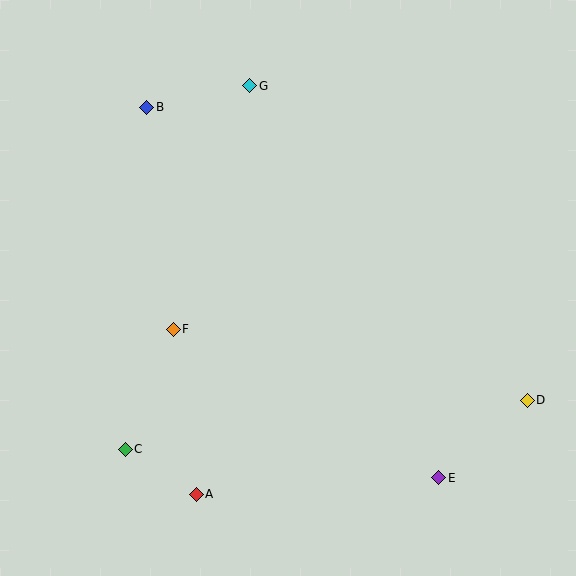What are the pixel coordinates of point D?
Point D is at (527, 400).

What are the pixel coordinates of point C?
Point C is at (125, 449).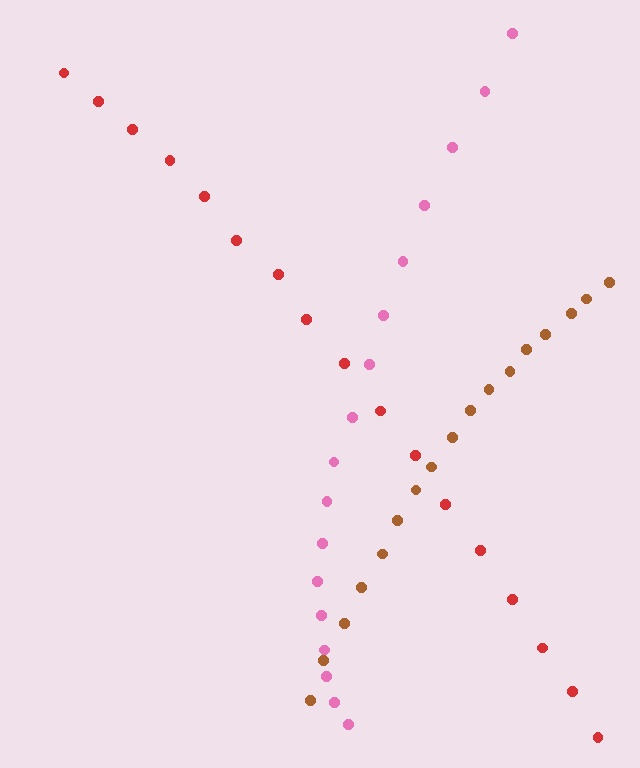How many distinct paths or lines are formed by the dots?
There are 3 distinct paths.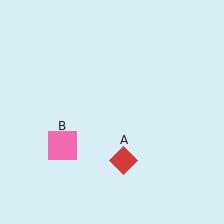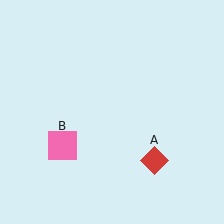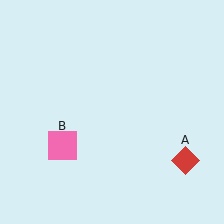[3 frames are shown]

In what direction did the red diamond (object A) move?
The red diamond (object A) moved right.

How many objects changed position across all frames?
1 object changed position: red diamond (object A).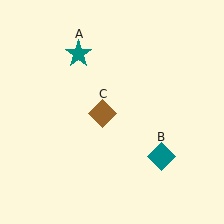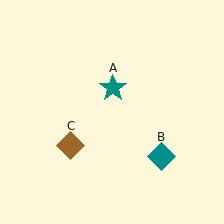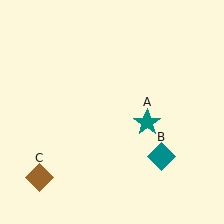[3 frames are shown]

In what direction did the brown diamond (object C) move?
The brown diamond (object C) moved down and to the left.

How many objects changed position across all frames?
2 objects changed position: teal star (object A), brown diamond (object C).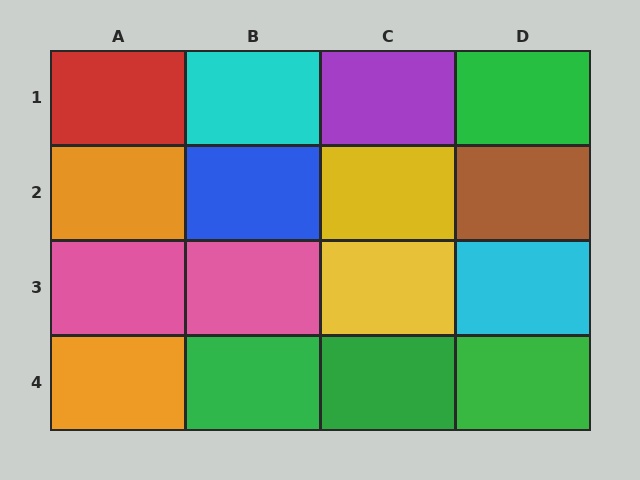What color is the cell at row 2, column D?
Brown.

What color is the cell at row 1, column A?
Red.